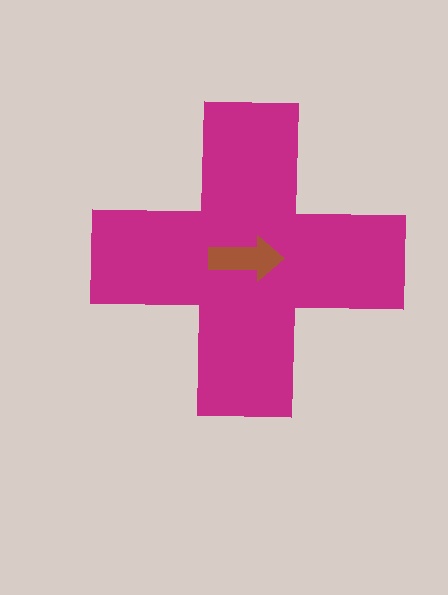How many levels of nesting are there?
2.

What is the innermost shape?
The brown arrow.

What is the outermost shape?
The magenta cross.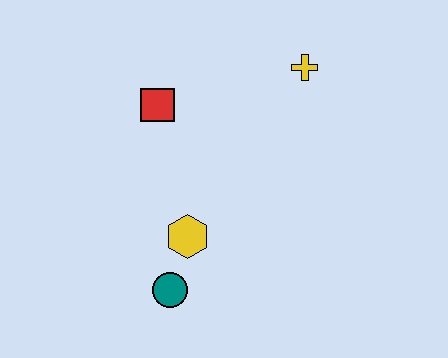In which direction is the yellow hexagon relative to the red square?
The yellow hexagon is below the red square.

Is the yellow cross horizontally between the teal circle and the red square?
No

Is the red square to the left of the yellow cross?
Yes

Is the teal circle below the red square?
Yes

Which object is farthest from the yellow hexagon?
The yellow cross is farthest from the yellow hexagon.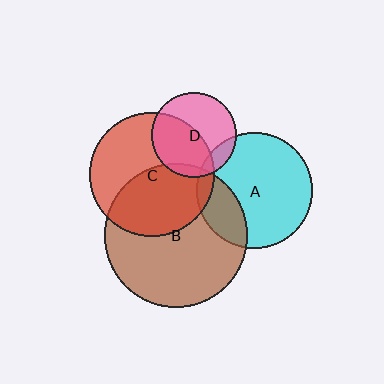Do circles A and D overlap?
Yes.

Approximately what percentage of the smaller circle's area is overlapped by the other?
Approximately 10%.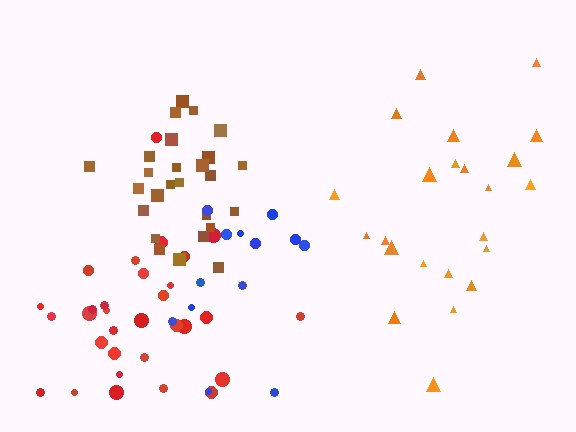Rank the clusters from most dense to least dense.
brown, red, blue, orange.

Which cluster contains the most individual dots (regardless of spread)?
Red (31).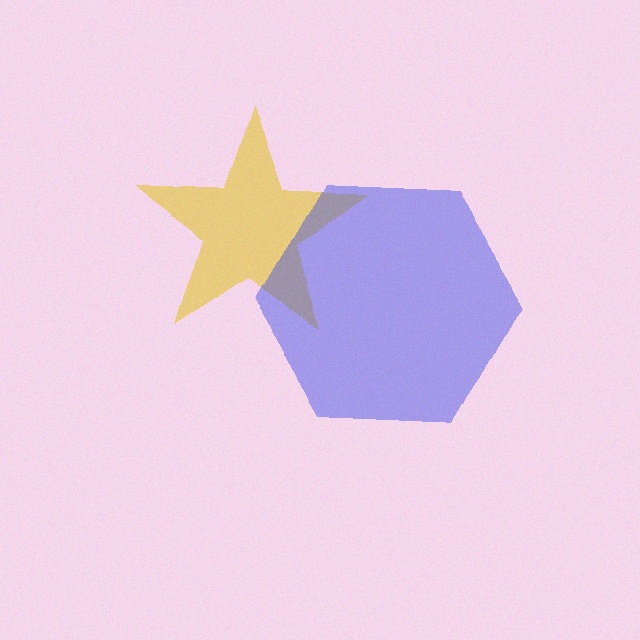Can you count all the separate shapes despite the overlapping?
Yes, there are 2 separate shapes.